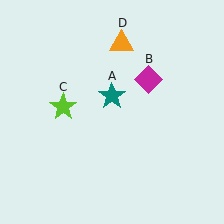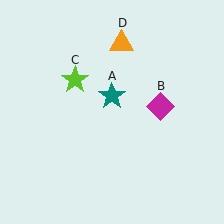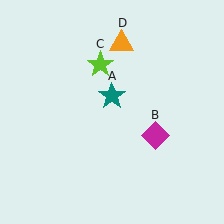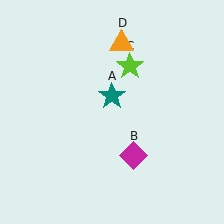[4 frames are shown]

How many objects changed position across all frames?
2 objects changed position: magenta diamond (object B), lime star (object C).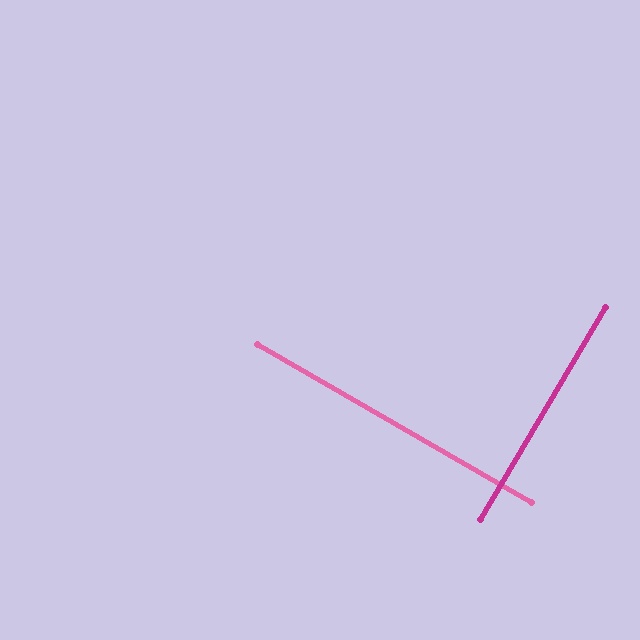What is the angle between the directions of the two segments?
Approximately 90 degrees.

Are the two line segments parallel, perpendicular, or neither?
Perpendicular — they meet at approximately 90°.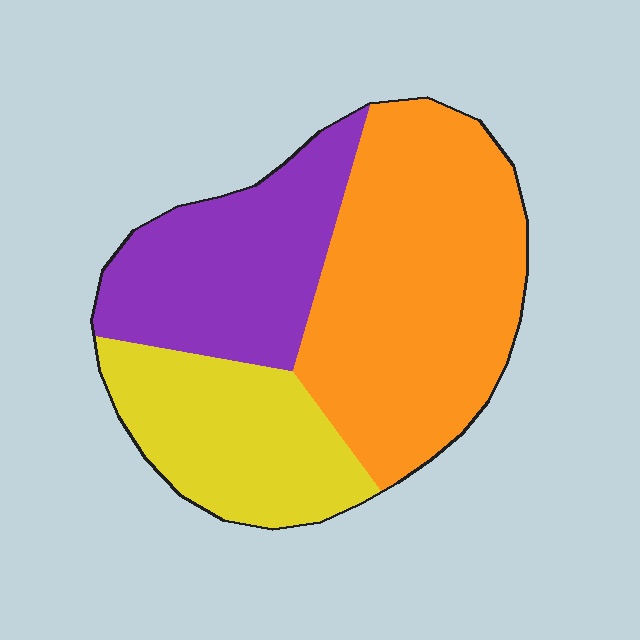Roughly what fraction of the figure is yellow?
Yellow takes up about one quarter (1/4) of the figure.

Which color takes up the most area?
Orange, at roughly 45%.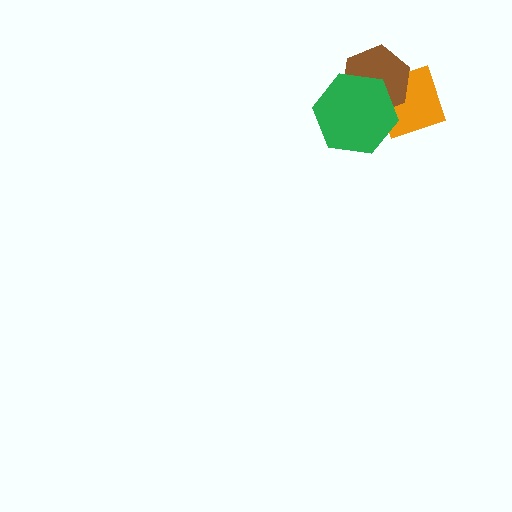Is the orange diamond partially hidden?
Yes, it is partially covered by another shape.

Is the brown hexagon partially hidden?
Yes, it is partially covered by another shape.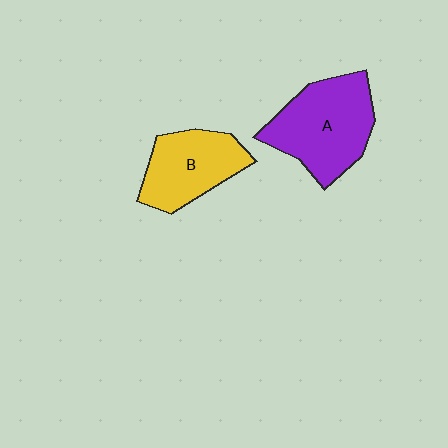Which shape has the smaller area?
Shape B (yellow).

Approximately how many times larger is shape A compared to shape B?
Approximately 1.3 times.